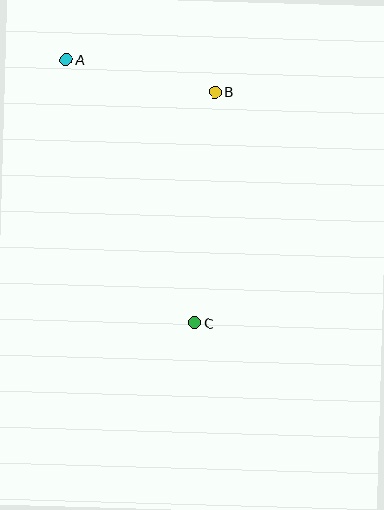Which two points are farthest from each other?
Points A and C are farthest from each other.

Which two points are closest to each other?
Points A and B are closest to each other.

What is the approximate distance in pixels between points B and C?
The distance between B and C is approximately 232 pixels.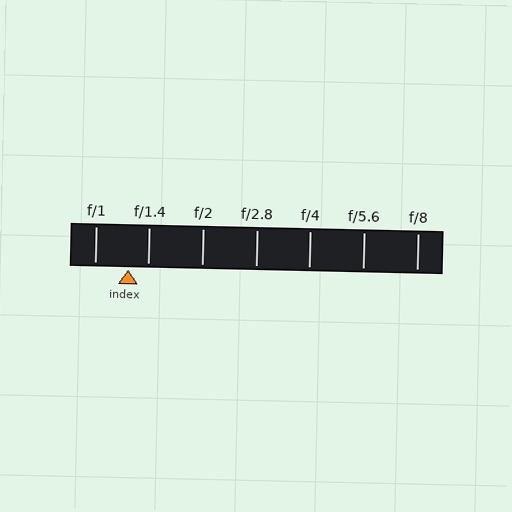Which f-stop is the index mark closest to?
The index mark is closest to f/1.4.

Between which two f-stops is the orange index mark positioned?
The index mark is between f/1 and f/1.4.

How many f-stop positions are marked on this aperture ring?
There are 7 f-stop positions marked.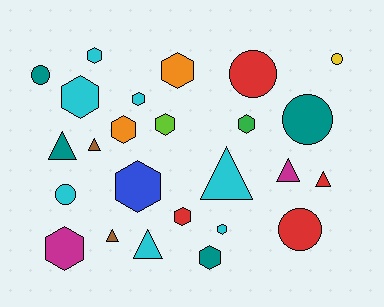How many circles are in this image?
There are 6 circles.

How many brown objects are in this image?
There are 2 brown objects.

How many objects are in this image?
There are 25 objects.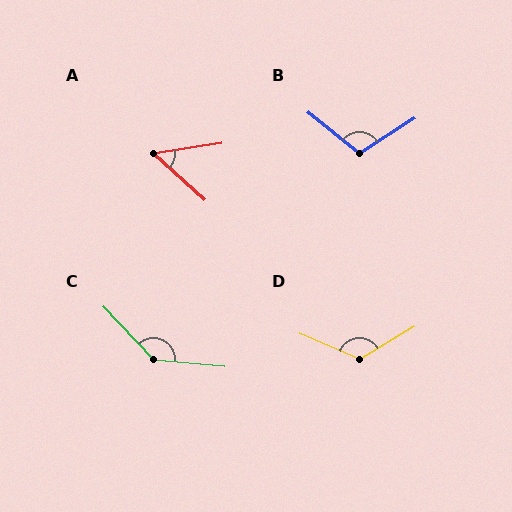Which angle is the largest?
C, at approximately 138 degrees.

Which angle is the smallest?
A, at approximately 50 degrees.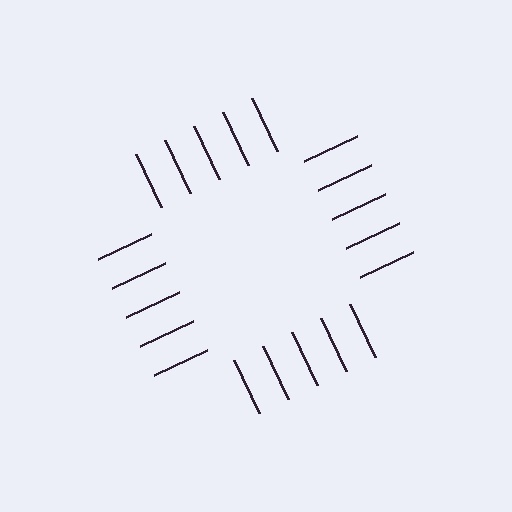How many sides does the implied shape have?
4 sides — the line-ends trace a square.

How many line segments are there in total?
20 — 5 along each of the 4 edges.